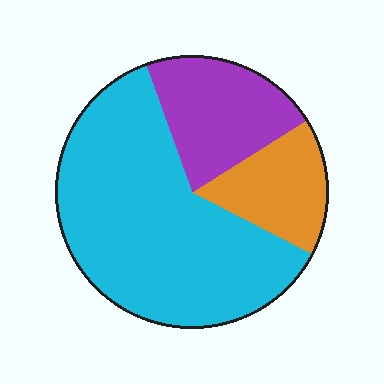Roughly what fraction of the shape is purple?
Purple takes up about one fifth (1/5) of the shape.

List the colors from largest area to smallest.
From largest to smallest: cyan, purple, orange.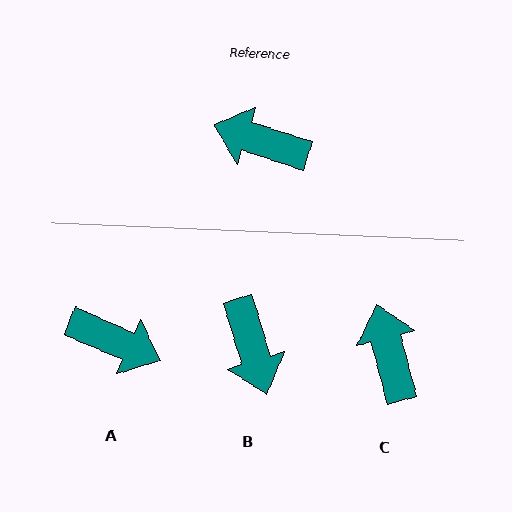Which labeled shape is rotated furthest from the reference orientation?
A, about 175 degrees away.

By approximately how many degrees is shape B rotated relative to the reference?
Approximately 125 degrees counter-clockwise.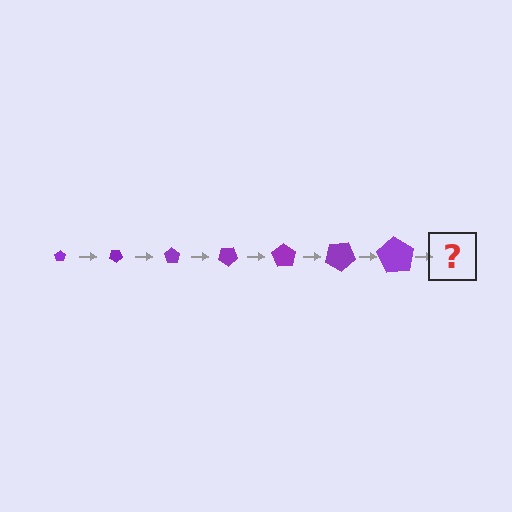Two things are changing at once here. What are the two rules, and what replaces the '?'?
The two rules are that the pentagon grows larger each step and it rotates 35 degrees each step. The '?' should be a pentagon, larger than the previous one and rotated 245 degrees from the start.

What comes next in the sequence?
The next element should be a pentagon, larger than the previous one and rotated 245 degrees from the start.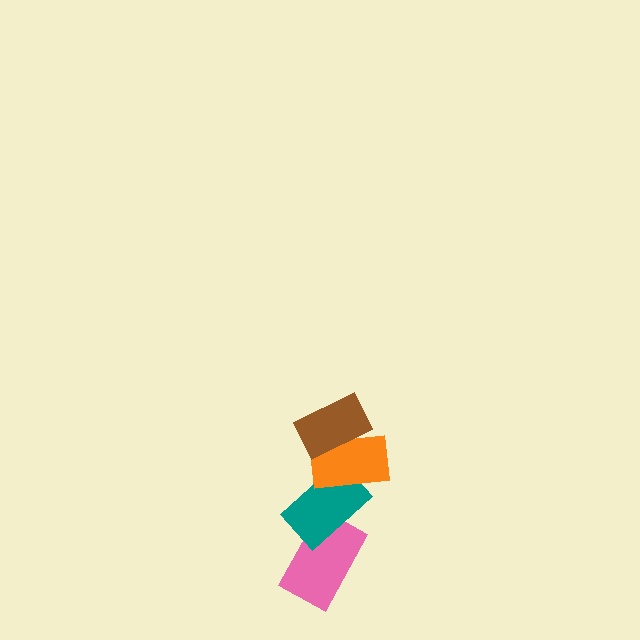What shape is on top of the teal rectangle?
The orange rectangle is on top of the teal rectangle.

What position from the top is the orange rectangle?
The orange rectangle is 2nd from the top.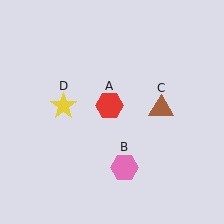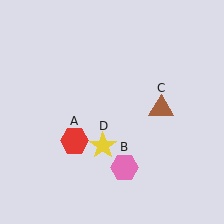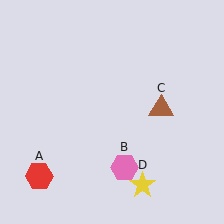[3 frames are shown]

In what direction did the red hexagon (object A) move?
The red hexagon (object A) moved down and to the left.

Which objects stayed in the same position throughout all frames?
Pink hexagon (object B) and brown triangle (object C) remained stationary.